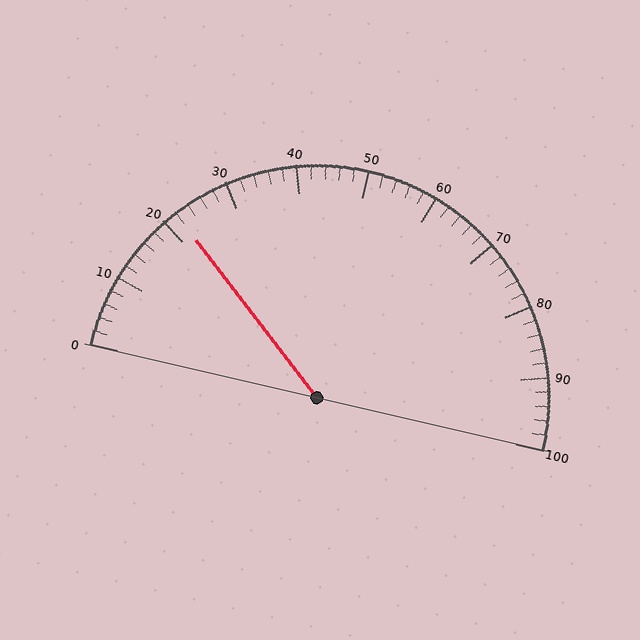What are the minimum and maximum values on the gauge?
The gauge ranges from 0 to 100.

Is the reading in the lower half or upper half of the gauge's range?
The reading is in the lower half of the range (0 to 100).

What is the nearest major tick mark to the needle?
The nearest major tick mark is 20.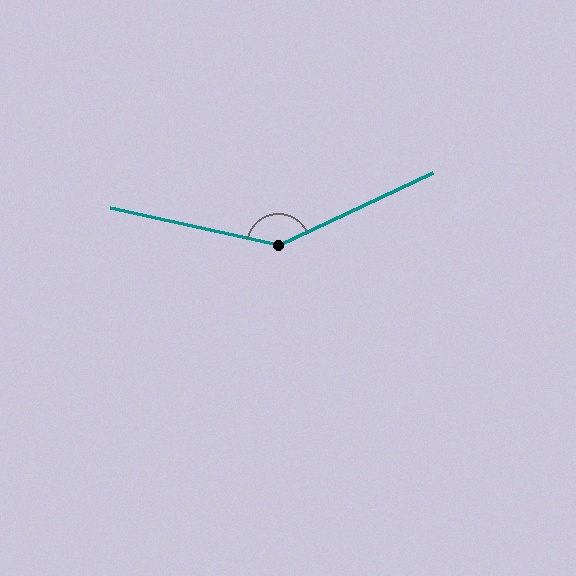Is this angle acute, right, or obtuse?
It is obtuse.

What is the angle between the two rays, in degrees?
Approximately 142 degrees.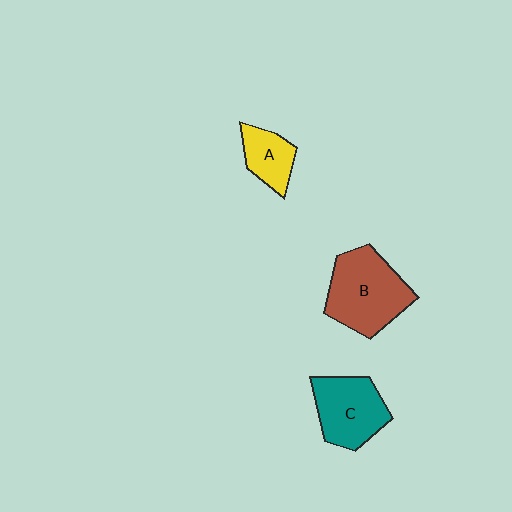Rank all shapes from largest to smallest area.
From largest to smallest: B (brown), C (teal), A (yellow).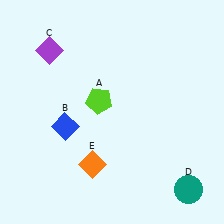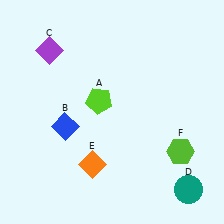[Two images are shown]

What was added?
A lime hexagon (F) was added in Image 2.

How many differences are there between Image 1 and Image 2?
There is 1 difference between the two images.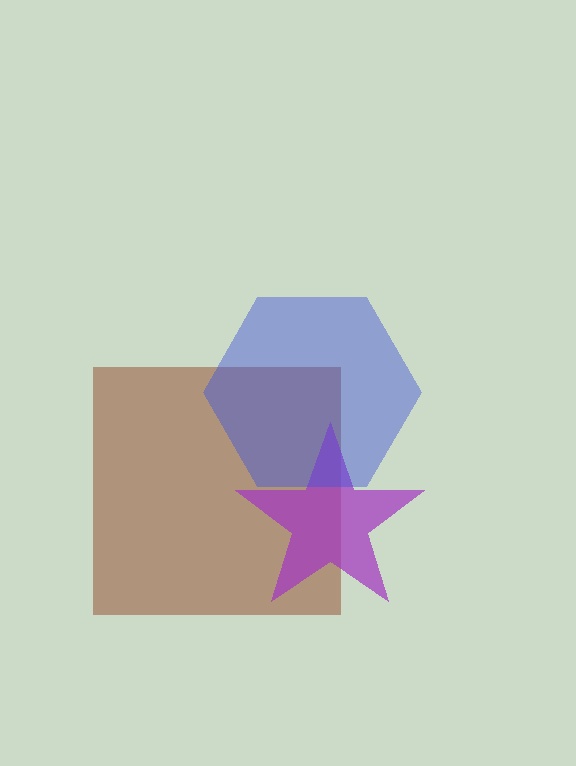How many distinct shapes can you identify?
There are 3 distinct shapes: a brown square, a purple star, a blue hexagon.